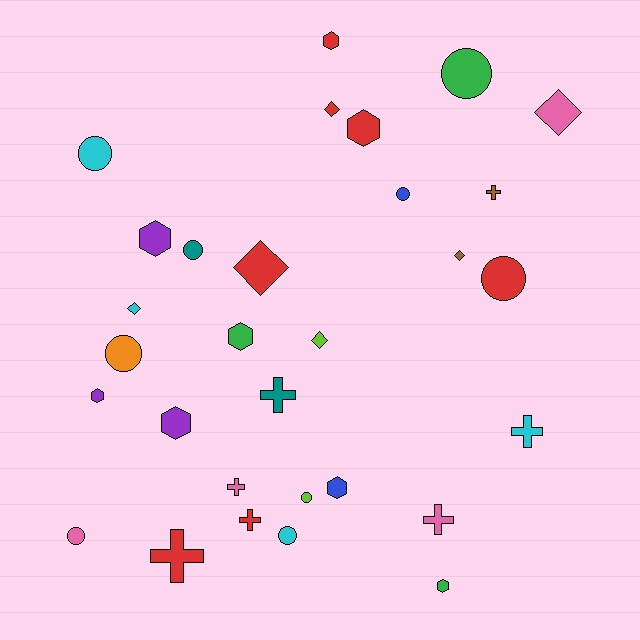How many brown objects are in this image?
There are 2 brown objects.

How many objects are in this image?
There are 30 objects.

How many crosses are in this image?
There are 7 crosses.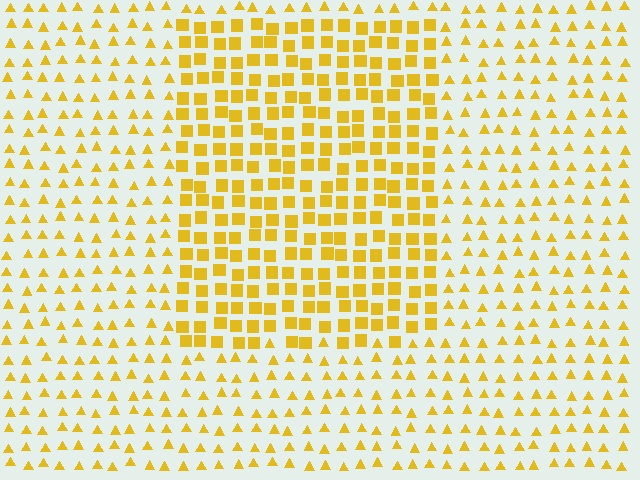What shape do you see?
I see a rectangle.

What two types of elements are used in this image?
The image uses squares inside the rectangle region and triangles outside it.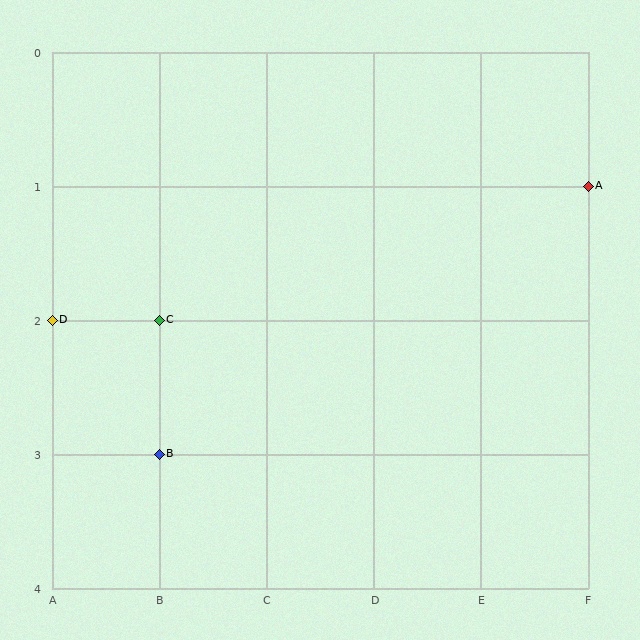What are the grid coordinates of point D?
Point D is at grid coordinates (A, 2).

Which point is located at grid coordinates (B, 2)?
Point C is at (B, 2).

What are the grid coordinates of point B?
Point B is at grid coordinates (B, 3).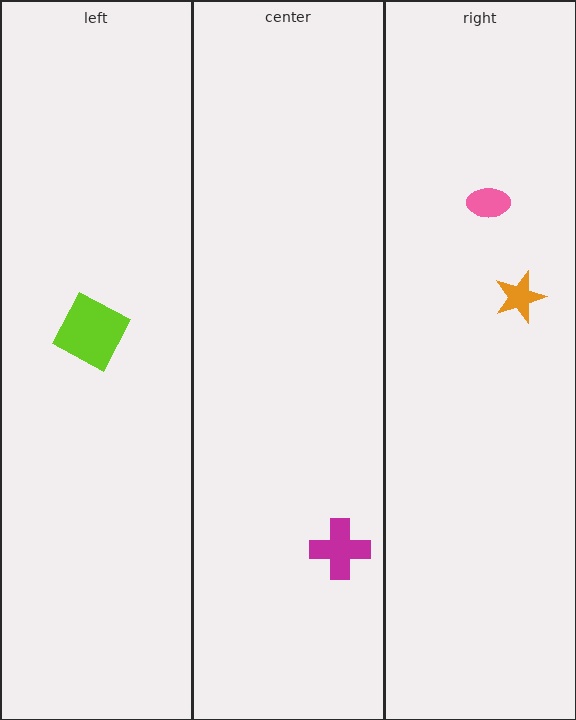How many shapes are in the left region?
1.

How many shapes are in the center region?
1.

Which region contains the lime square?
The left region.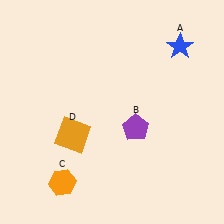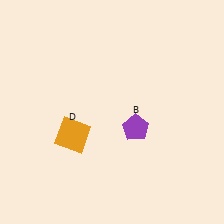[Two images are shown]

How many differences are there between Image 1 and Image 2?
There are 2 differences between the two images.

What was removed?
The blue star (A), the orange hexagon (C) were removed in Image 2.